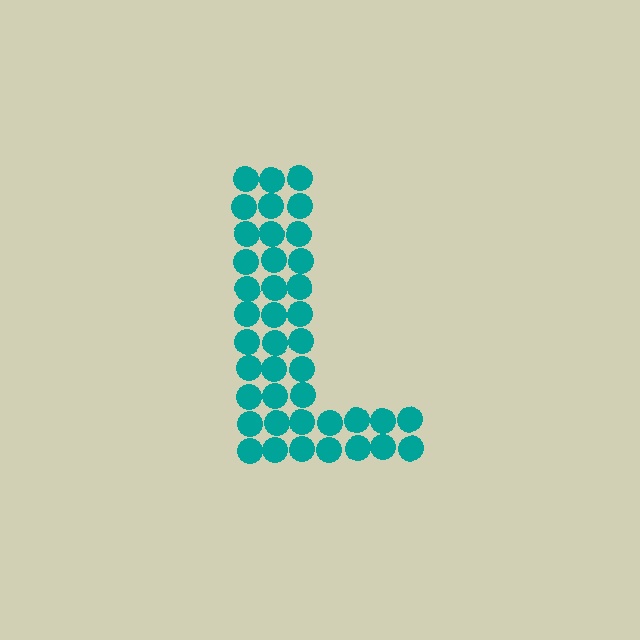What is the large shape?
The large shape is the letter L.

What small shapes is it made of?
It is made of small circles.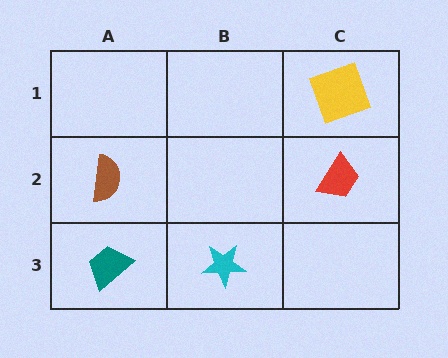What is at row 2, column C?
A red trapezoid.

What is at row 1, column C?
A yellow square.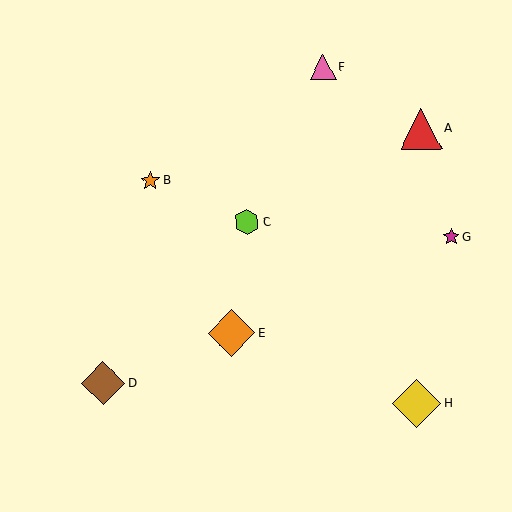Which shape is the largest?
The yellow diamond (labeled H) is the largest.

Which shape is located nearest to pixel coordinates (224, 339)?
The orange diamond (labeled E) at (231, 333) is nearest to that location.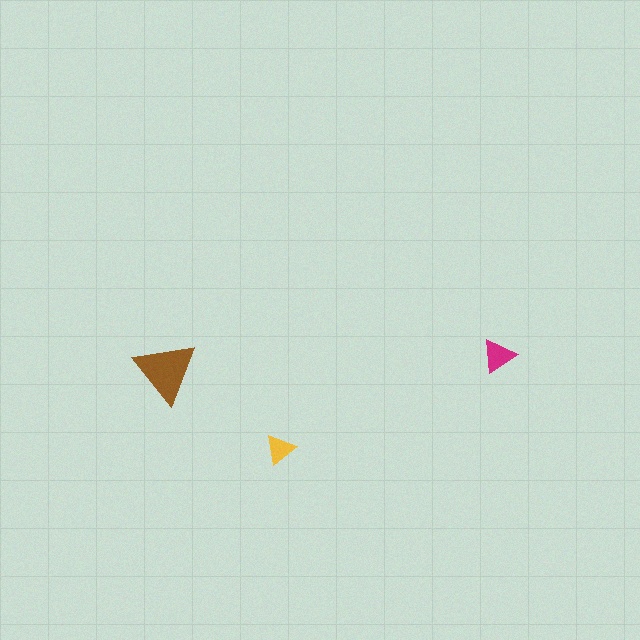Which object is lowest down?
The yellow triangle is bottommost.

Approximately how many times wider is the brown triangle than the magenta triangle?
About 2 times wider.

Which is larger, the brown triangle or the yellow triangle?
The brown one.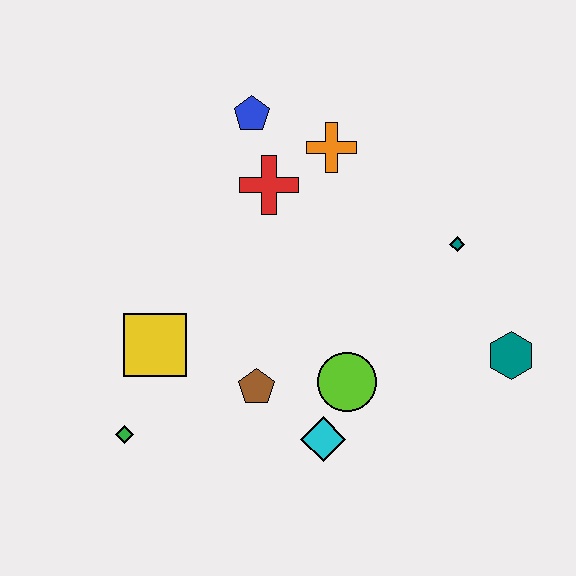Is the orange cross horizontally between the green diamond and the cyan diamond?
No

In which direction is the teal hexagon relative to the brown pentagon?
The teal hexagon is to the right of the brown pentagon.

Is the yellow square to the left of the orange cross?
Yes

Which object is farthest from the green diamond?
The teal hexagon is farthest from the green diamond.